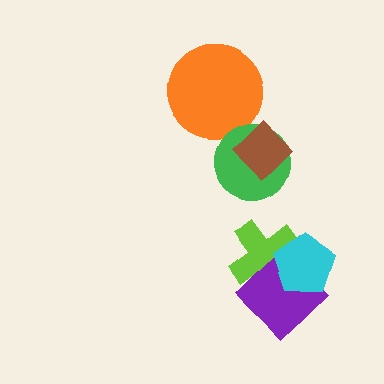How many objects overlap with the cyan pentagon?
2 objects overlap with the cyan pentagon.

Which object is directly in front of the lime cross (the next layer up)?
The purple diamond is directly in front of the lime cross.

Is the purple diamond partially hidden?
Yes, it is partially covered by another shape.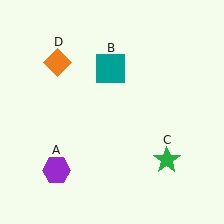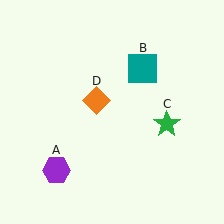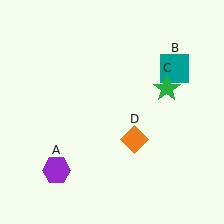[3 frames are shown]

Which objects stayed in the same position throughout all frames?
Purple hexagon (object A) remained stationary.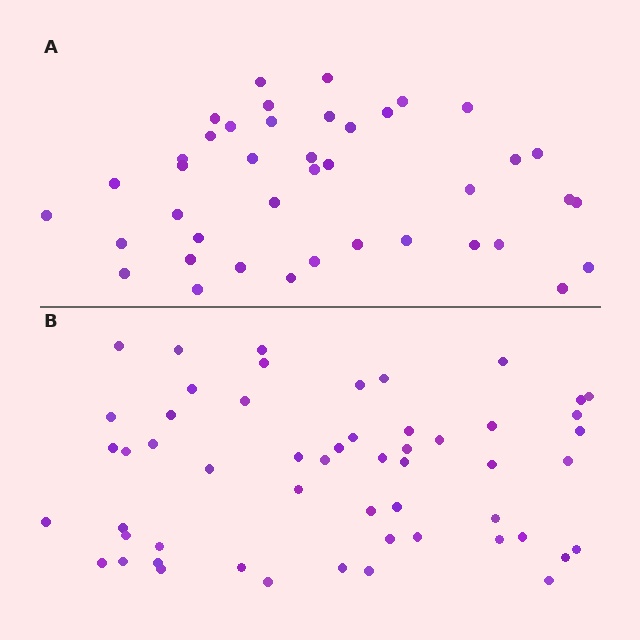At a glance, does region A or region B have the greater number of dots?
Region B (the bottom region) has more dots.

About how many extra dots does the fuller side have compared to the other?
Region B has approximately 15 more dots than region A.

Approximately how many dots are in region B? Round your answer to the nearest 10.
About 50 dots. (The exact count is 54, which rounds to 50.)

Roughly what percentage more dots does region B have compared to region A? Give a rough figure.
About 30% more.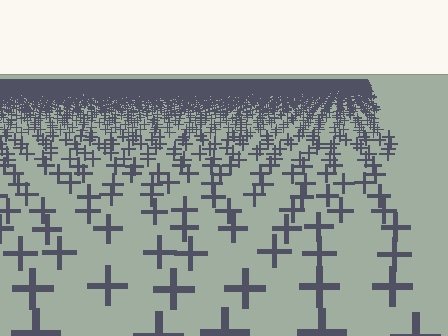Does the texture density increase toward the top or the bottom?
Density increases toward the top.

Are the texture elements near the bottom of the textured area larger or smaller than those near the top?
Larger. Near the bottom, elements are closer to the viewer and appear at a bigger on-screen size.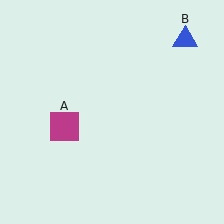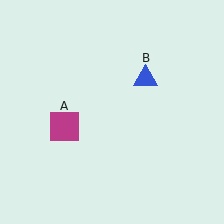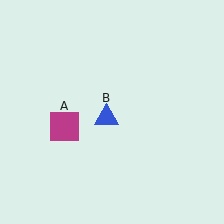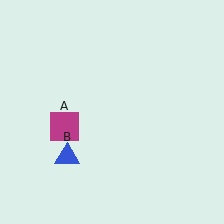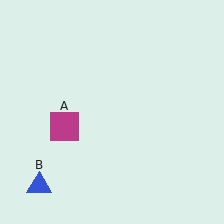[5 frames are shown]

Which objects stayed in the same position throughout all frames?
Magenta square (object A) remained stationary.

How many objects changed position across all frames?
1 object changed position: blue triangle (object B).